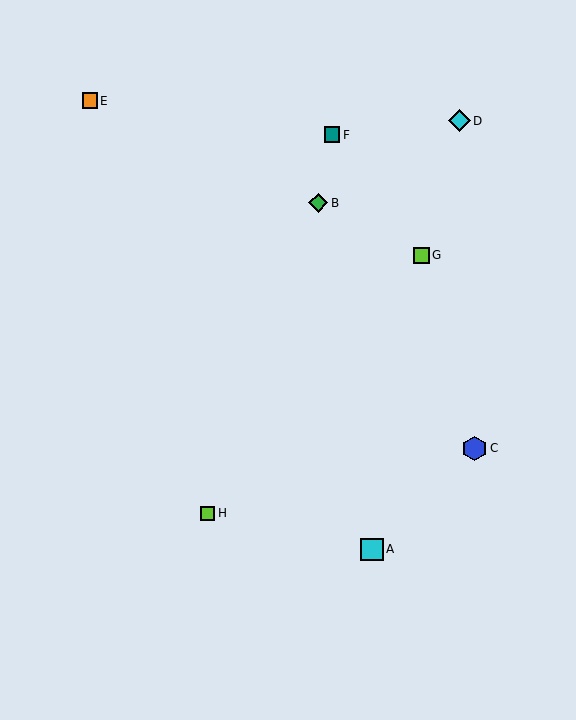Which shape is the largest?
The blue hexagon (labeled C) is the largest.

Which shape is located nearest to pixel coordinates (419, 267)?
The lime square (labeled G) at (421, 255) is nearest to that location.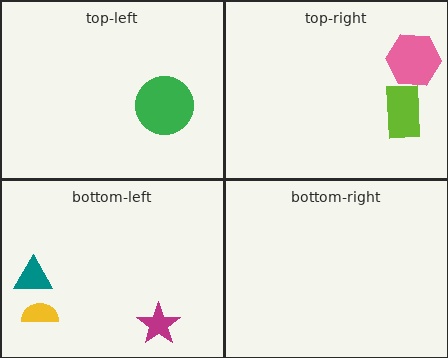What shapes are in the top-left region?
The green circle.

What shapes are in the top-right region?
The lime rectangle, the pink hexagon.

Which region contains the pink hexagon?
The top-right region.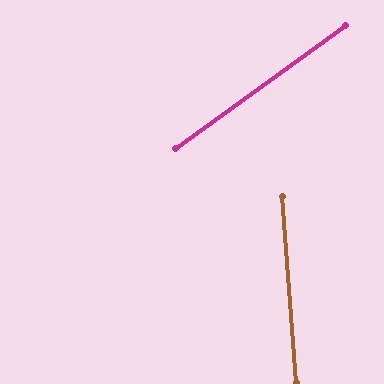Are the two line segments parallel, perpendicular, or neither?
Neither parallel nor perpendicular — they differ by about 59°.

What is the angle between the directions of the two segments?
Approximately 59 degrees.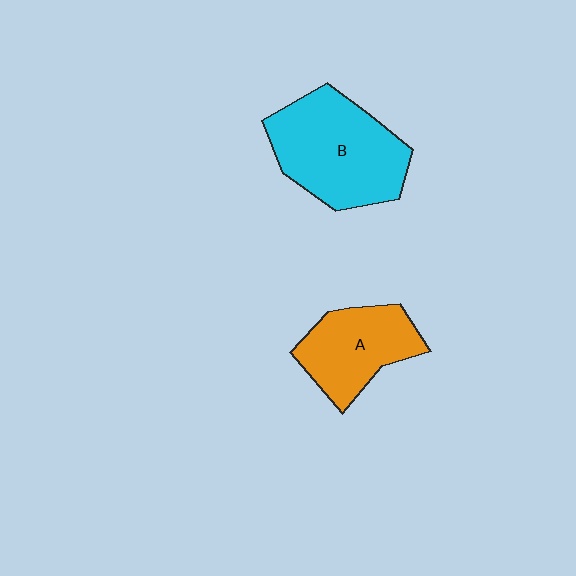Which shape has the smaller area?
Shape A (orange).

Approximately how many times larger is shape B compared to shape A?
Approximately 1.5 times.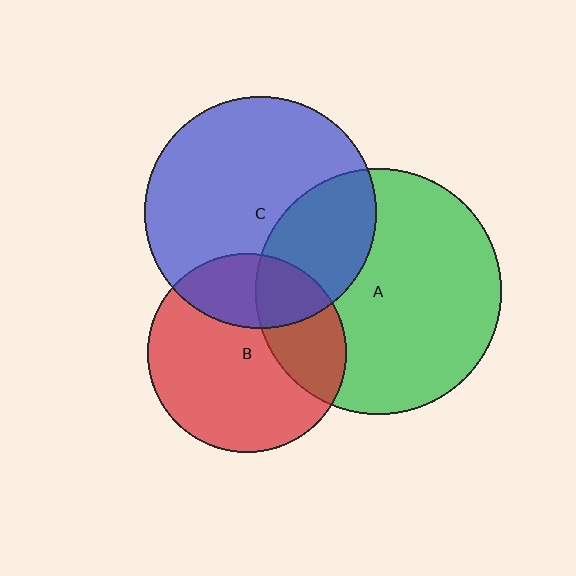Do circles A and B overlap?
Yes.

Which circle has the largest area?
Circle A (green).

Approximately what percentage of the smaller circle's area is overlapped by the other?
Approximately 30%.